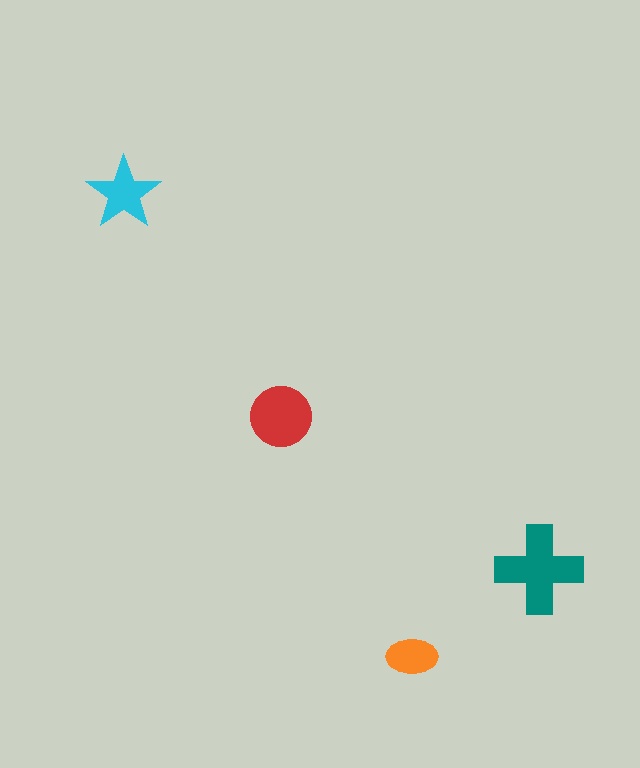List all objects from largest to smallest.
The teal cross, the red circle, the cyan star, the orange ellipse.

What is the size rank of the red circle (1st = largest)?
2nd.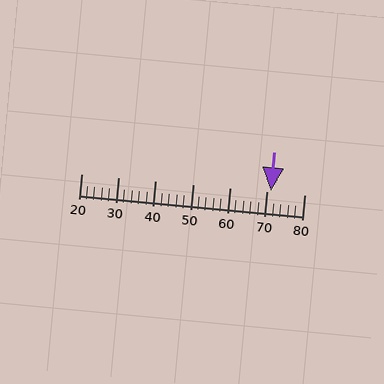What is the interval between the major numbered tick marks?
The major tick marks are spaced 10 units apart.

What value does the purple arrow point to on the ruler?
The purple arrow points to approximately 71.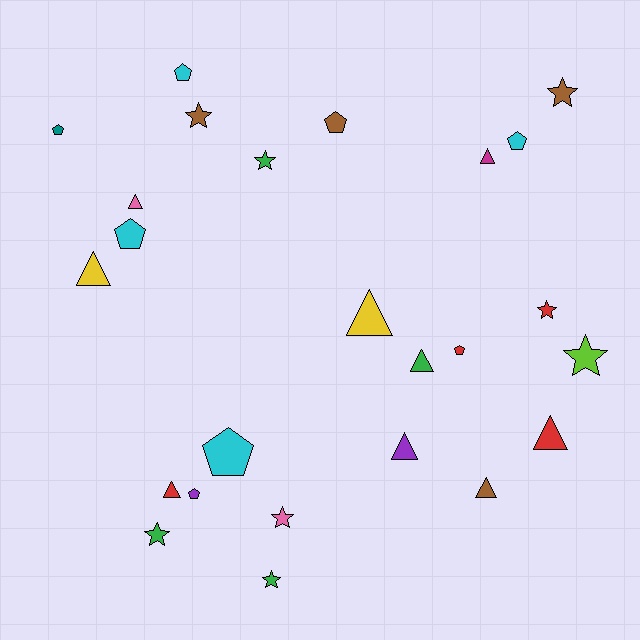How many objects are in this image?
There are 25 objects.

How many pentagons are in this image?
There are 8 pentagons.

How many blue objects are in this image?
There are no blue objects.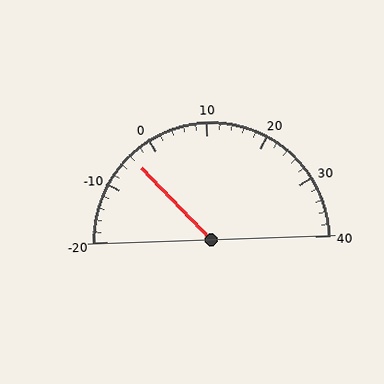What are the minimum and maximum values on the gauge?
The gauge ranges from -20 to 40.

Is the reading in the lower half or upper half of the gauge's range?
The reading is in the lower half of the range (-20 to 40).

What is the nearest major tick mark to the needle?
The nearest major tick mark is 0.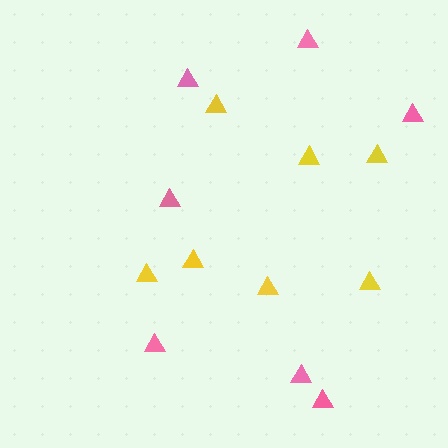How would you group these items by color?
There are 2 groups: one group of yellow triangles (7) and one group of pink triangles (7).